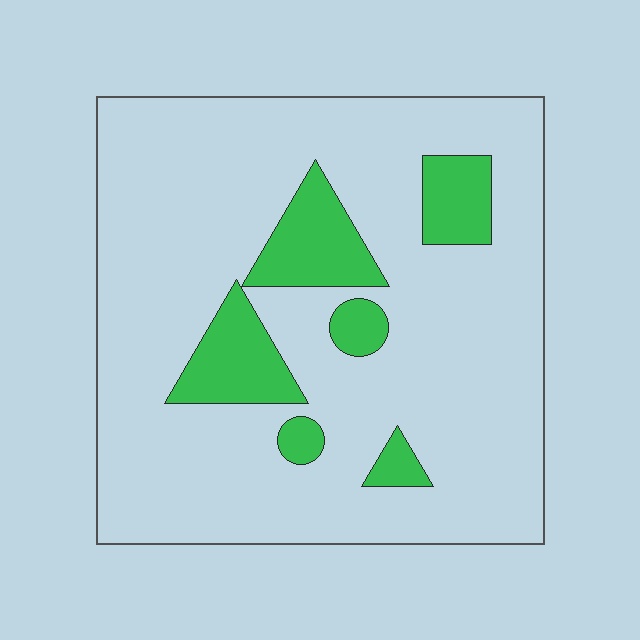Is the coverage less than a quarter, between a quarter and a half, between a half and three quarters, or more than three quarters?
Less than a quarter.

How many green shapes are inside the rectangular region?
6.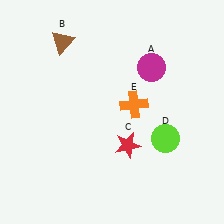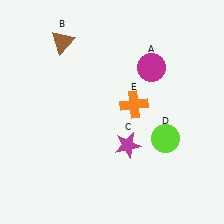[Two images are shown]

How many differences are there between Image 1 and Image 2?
There is 1 difference between the two images.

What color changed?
The star (C) changed from red in Image 1 to magenta in Image 2.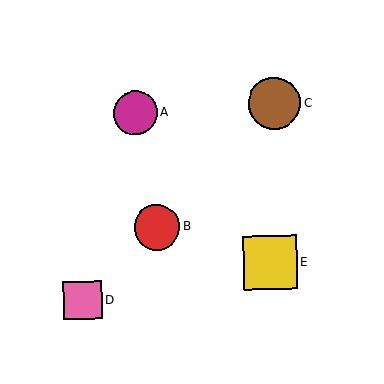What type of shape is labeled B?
Shape B is a red circle.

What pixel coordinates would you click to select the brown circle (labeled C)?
Click at (274, 103) to select the brown circle C.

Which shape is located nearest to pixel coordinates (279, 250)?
The yellow square (labeled E) at (270, 263) is nearest to that location.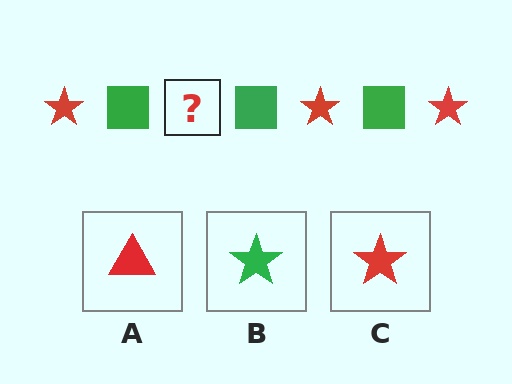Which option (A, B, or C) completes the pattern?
C.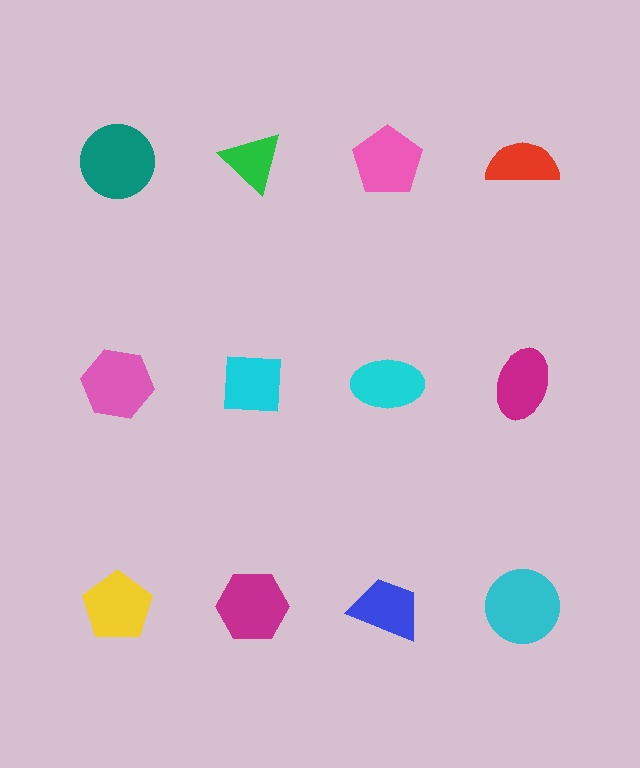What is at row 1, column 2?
A green triangle.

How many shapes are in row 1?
4 shapes.